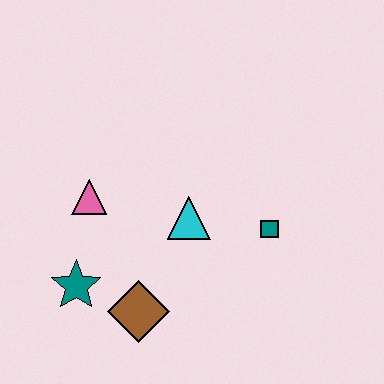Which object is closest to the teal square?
The cyan triangle is closest to the teal square.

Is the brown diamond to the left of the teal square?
Yes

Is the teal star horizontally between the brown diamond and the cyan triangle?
No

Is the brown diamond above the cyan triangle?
No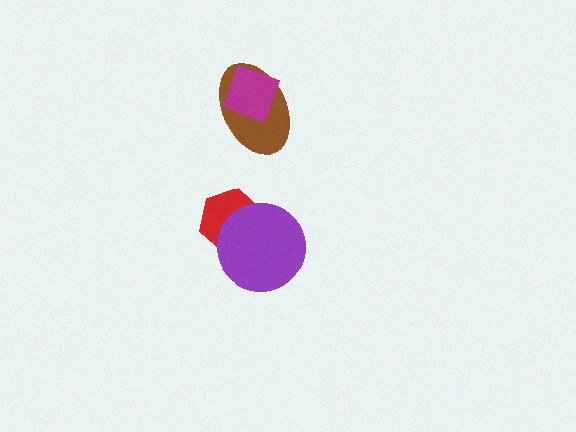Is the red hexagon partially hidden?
Yes, it is partially covered by another shape.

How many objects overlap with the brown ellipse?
1 object overlaps with the brown ellipse.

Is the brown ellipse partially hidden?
Yes, it is partially covered by another shape.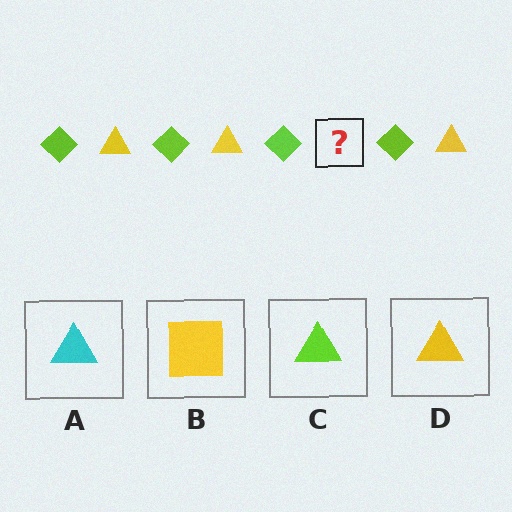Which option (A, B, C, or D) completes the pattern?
D.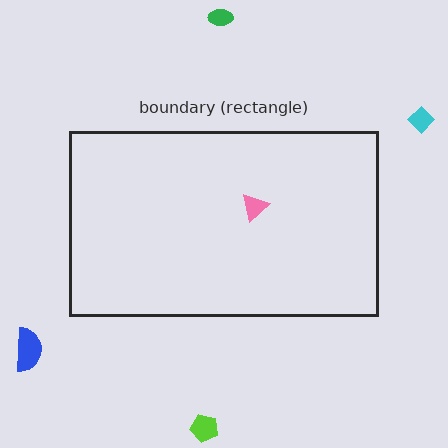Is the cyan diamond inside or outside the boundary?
Outside.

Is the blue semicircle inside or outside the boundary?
Outside.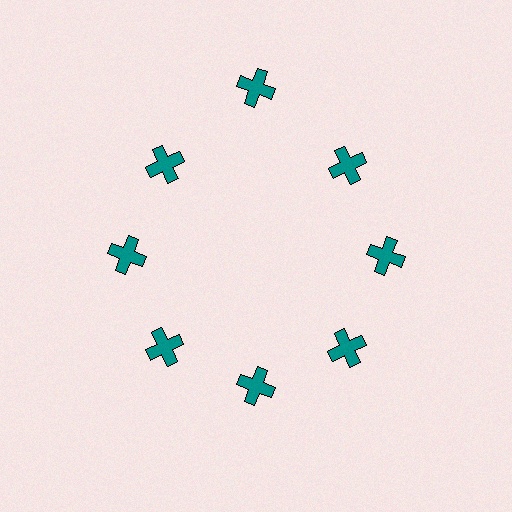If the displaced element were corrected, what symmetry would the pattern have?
It would have 8-fold rotational symmetry — the pattern would map onto itself every 45 degrees.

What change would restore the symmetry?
The symmetry would be restored by moving it inward, back onto the ring so that all 8 crosses sit at equal angles and equal distance from the center.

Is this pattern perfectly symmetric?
No. The 8 teal crosses are arranged in a ring, but one element near the 12 o'clock position is pushed outward from the center, breaking the 8-fold rotational symmetry.